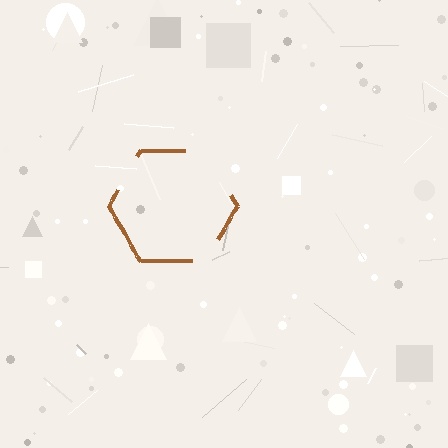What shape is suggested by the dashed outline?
The dashed outline suggests a hexagon.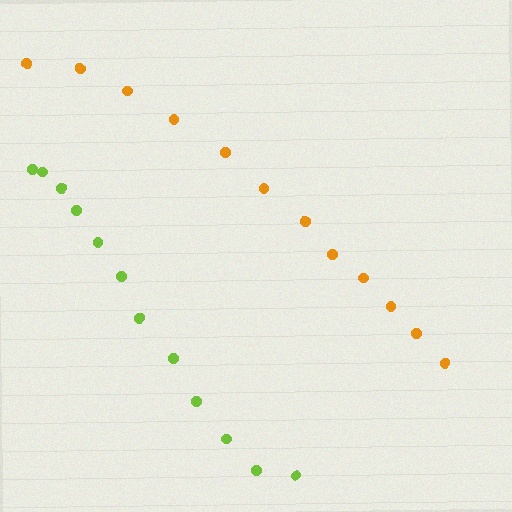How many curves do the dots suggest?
There are 2 distinct paths.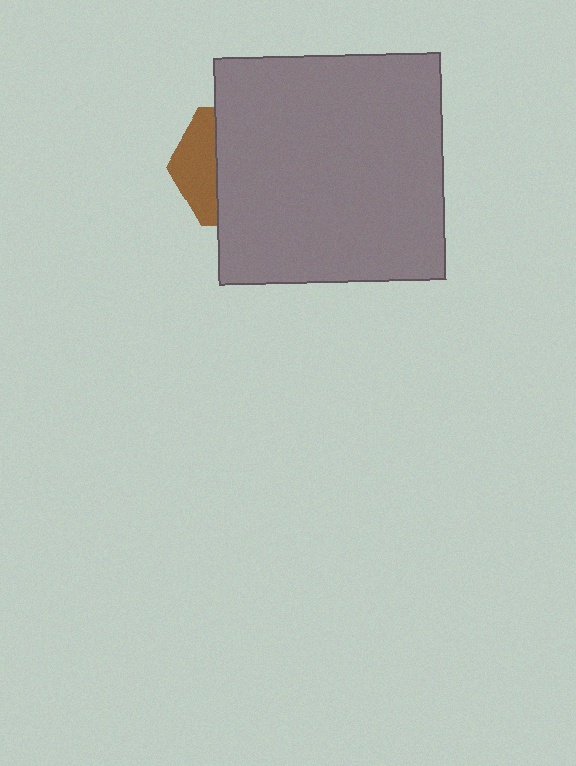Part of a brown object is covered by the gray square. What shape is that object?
It is a hexagon.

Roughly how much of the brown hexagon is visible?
A small part of it is visible (roughly 32%).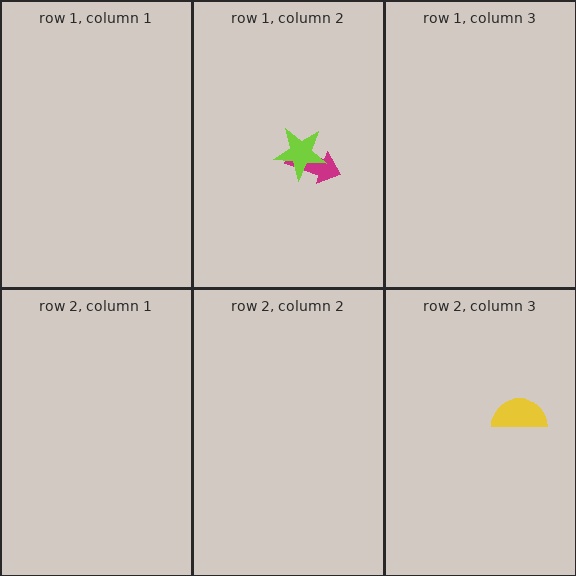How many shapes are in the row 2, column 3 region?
1.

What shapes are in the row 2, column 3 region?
The yellow semicircle.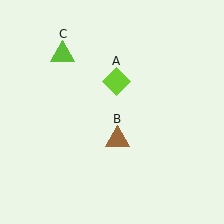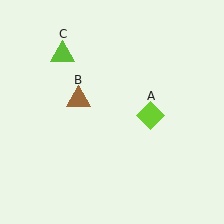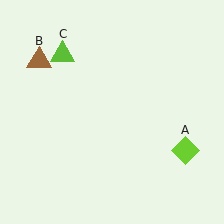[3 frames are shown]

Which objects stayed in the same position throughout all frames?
Lime triangle (object C) remained stationary.